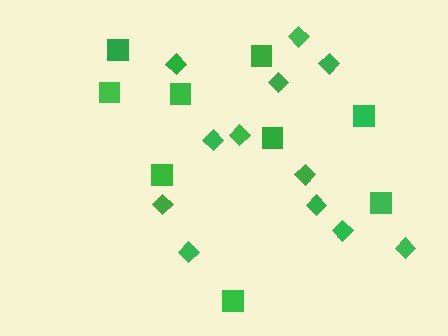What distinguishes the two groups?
There are 2 groups: one group of squares (9) and one group of diamonds (12).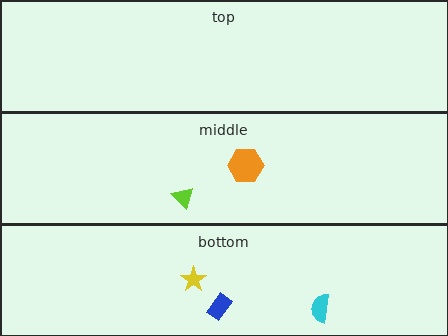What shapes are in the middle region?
The orange hexagon, the lime triangle.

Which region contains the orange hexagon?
The middle region.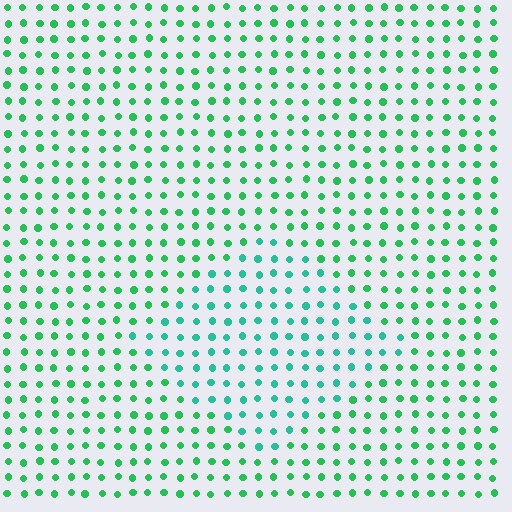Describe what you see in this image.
The image is filled with small green elements in a uniform arrangement. A diamond-shaped region is visible where the elements are tinted to a slightly different hue, forming a subtle color boundary.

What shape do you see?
I see a diamond.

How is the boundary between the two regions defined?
The boundary is defined purely by a slight shift in hue (about 27 degrees). Spacing, size, and orientation are identical on both sides.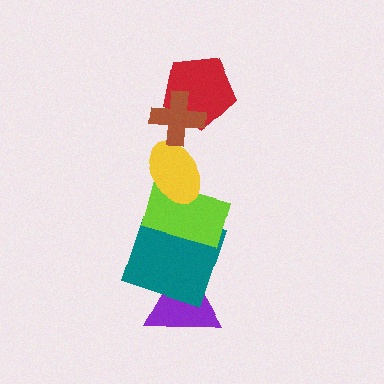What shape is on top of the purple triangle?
The teal square is on top of the purple triangle.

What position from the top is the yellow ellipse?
The yellow ellipse is 3rd from the top.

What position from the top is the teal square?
The teal square is 5th from the top.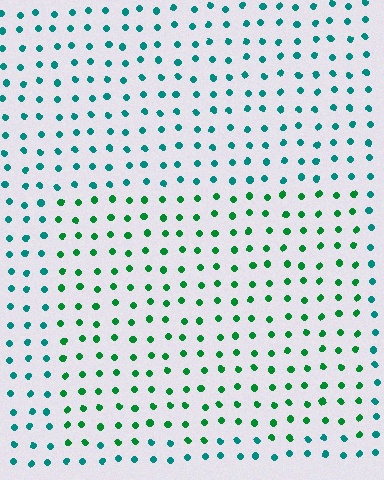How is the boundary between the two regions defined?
The boundary is defined purely by a slight shift in hue (about 36 degrees). Spacing, size, and orientation are identical on both sides.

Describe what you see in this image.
The image is filled with small teal elements in a uniform arrangement. A rectangle-shaped region is visible where the elements are tinted to a slightly different hue, forming a subtle color boundary.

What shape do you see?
I see a rectangle.